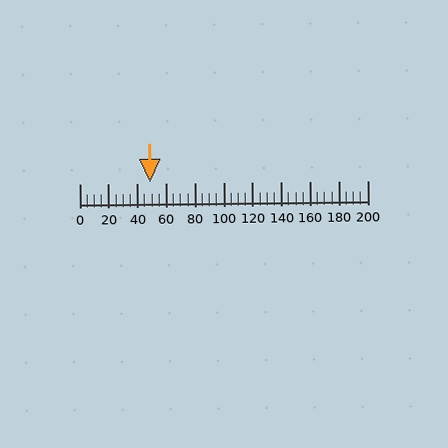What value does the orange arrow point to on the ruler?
The orange arrow points to approximately 49.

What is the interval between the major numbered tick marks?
The major tick marks are spaced 20 units apart.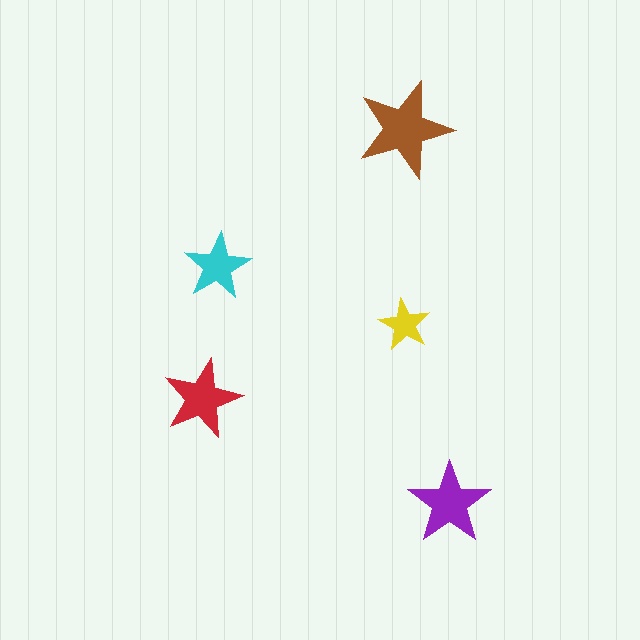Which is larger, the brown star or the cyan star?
The brown one.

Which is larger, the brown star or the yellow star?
The brown one.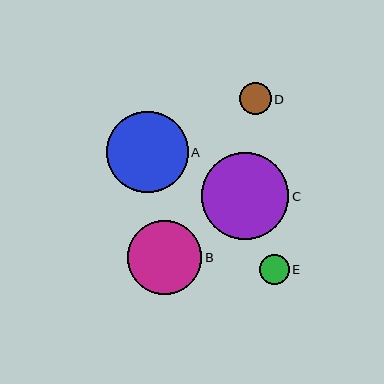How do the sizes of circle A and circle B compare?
Circle A and circle B are approximately the same size.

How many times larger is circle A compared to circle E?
Circle A is approximately 2.7 times the size of circle E.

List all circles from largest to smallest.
From largest to smallest: C, A, B, D, E.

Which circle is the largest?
Circle C is the largest with a size of approximately 87 pixels.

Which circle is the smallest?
Circle E is the smallest with a size of approximately 30 pixels.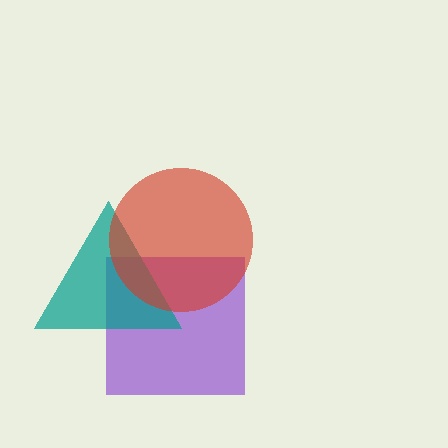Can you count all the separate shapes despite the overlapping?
Yes, there are 3 separate shapes.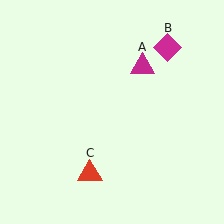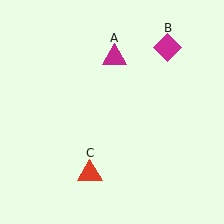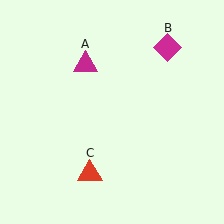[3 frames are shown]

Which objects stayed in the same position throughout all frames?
Magenta diamond (object B) and red triangle (object C) remained stationary.